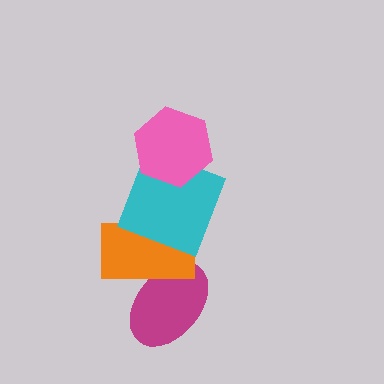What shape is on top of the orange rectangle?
The cyan square is on top of the orange rectangle.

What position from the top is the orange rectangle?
The orange rectangle is 3rd from the top.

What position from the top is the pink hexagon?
The pink hexagon is 1st from the top.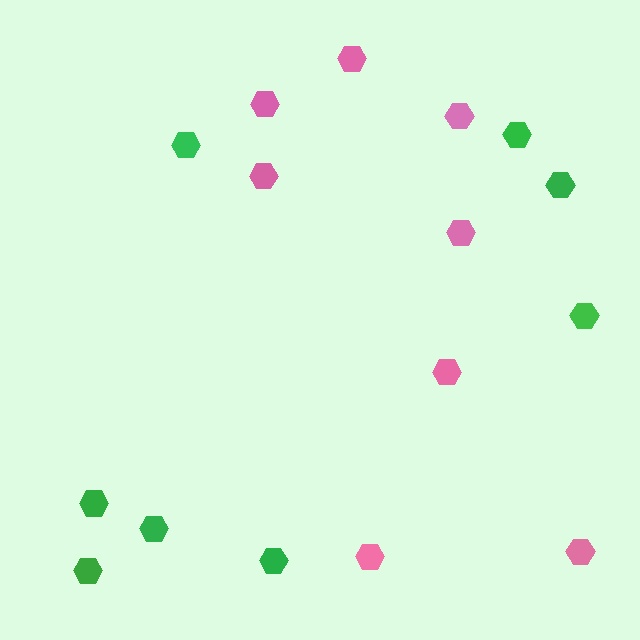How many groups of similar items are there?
There are 2 groups: one group of pink hexagons (8) and one group of green hexagons (8).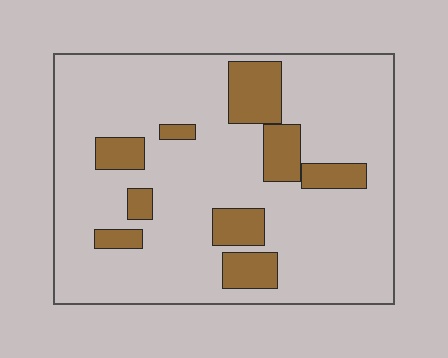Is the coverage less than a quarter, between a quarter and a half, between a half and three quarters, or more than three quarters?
Less than a quarter.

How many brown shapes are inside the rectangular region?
9.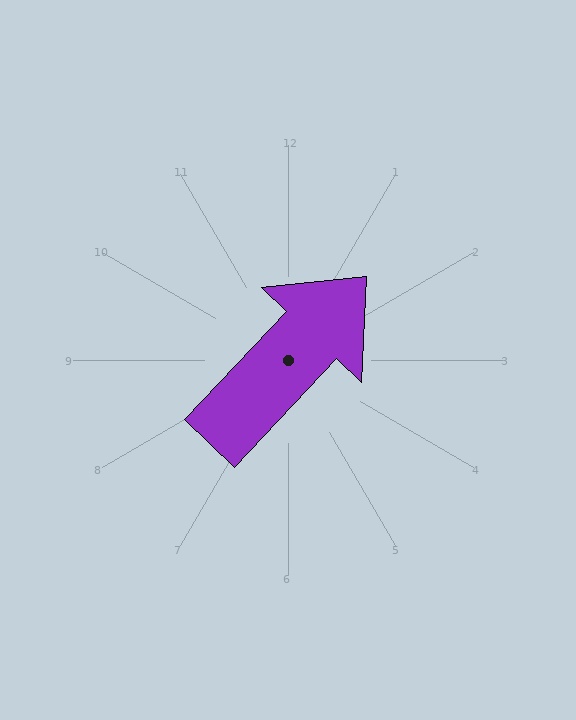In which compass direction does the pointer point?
Northeast.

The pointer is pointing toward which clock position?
Roughly 1 o'clock.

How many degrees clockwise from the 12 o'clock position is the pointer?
Approximately 43 degrees.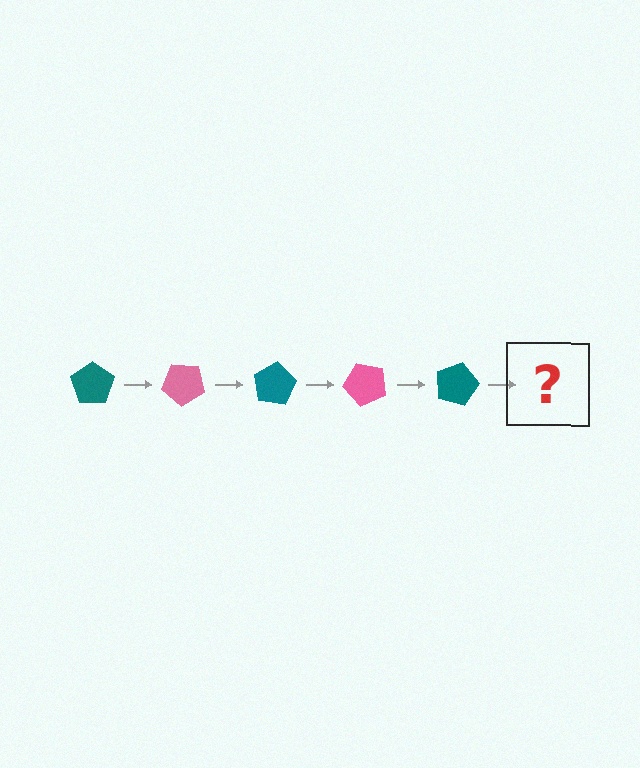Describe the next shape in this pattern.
It should be a pink pentagon, rotated 200 degrees from the start.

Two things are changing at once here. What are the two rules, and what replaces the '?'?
The two rules are that it rotates 40 degrees each step and the color cycles through teal and pink. The '?' should be a pink pentagon, rotated 200 degrees from the start.